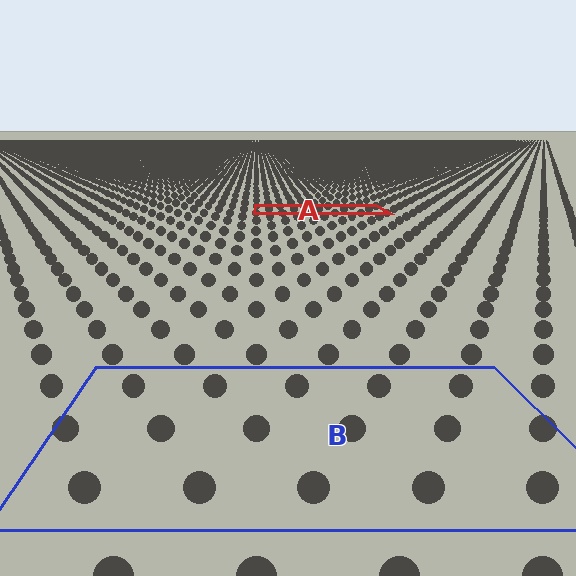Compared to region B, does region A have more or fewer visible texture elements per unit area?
Region A has more texture elements per unit area — they are packed more densely because it is farther away.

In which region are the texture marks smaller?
The texture marks are smaller in region A, because it is farther away.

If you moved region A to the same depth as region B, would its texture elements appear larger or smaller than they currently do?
They would appear larger. At a closer depth, the same texture elements are projected at a bigger on-screen size.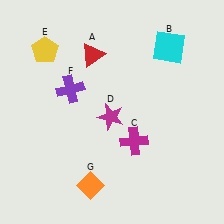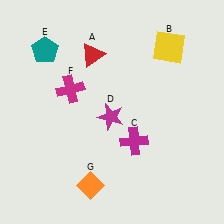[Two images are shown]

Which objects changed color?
B changed from cyan to yellow. E changed from yellow to teal. F changed from purple to magenta.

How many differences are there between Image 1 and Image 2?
There are 3 differences between the two images.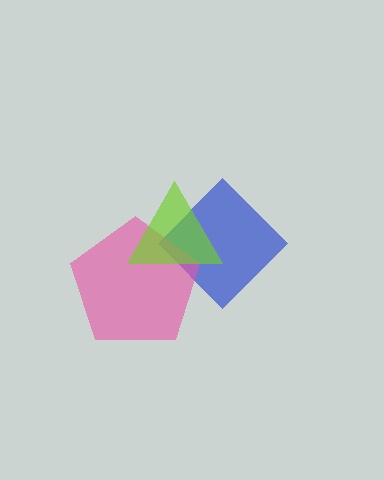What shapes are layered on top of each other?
The layered shapes are: a blue diamond, a pink pentagon, a lime triangle.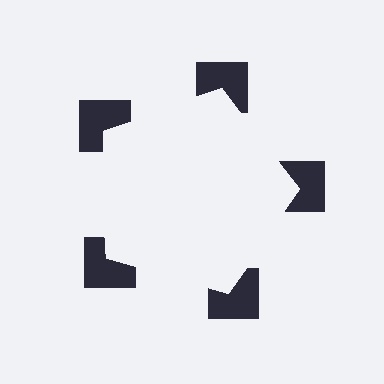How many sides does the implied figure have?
5 sides.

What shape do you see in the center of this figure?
An illusory pentagon — its edges are inferred from the aligned wedge cuts in the notched squares, not physically drawn.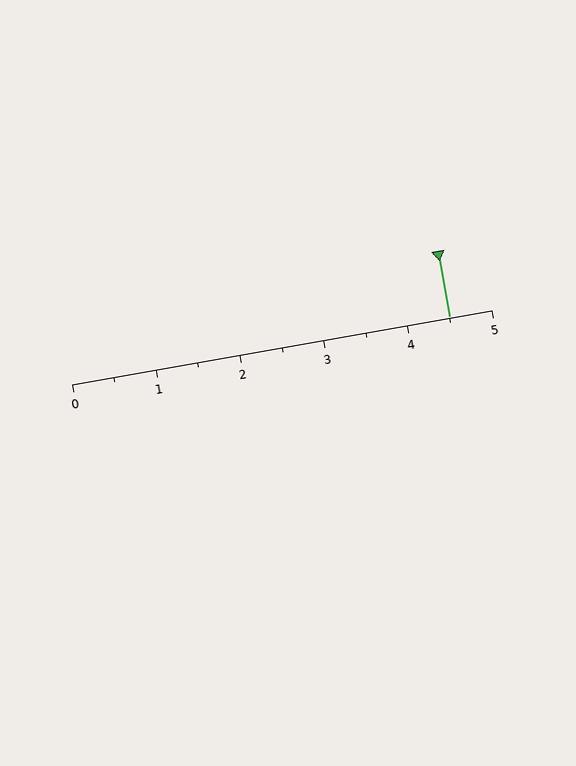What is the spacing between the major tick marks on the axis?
The major ticks are spaced 1 apart.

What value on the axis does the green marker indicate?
The marker indicates approximately 4.5.